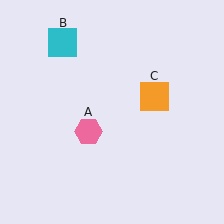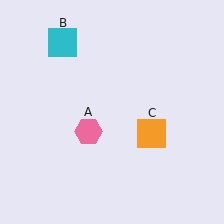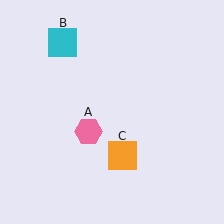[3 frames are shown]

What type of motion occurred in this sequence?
The orange square (object C) rotated clockwise around the center of the scene.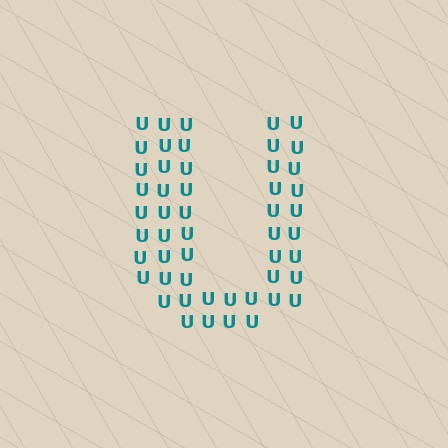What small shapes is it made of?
It is made of small letter U's.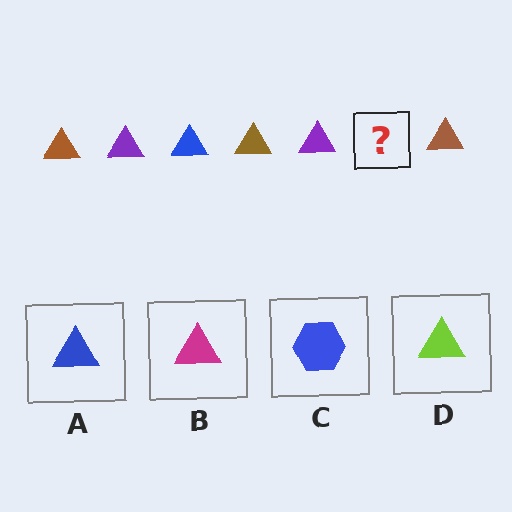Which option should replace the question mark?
Option A.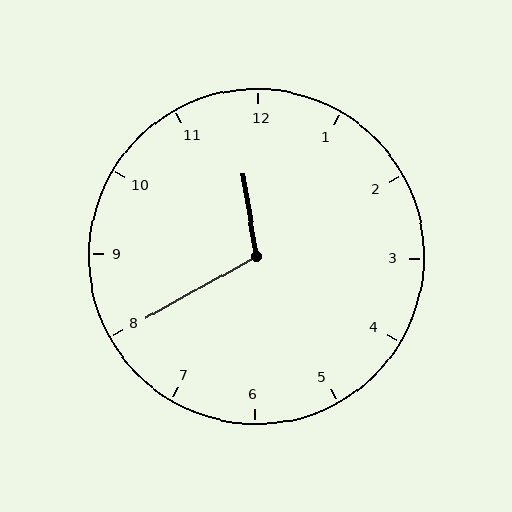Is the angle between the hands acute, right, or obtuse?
It is obtuse.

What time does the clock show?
11:40.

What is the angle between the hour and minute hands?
Approximately 110 degrees.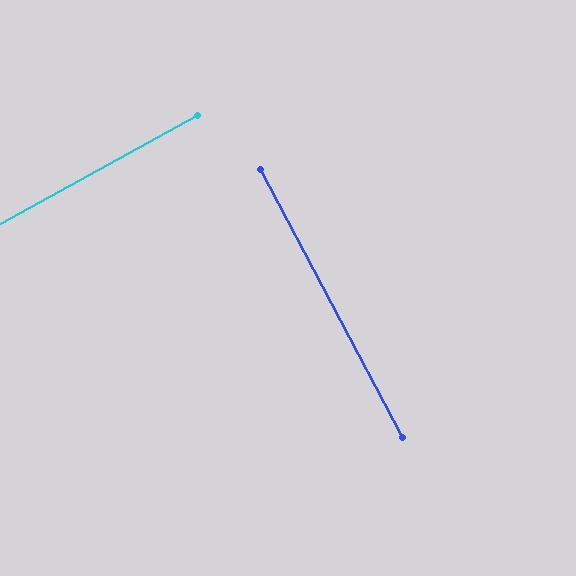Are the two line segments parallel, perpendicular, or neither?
Perpendicular — they meet at approximately 89°.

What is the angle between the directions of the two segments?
Approximately 89 degrees.